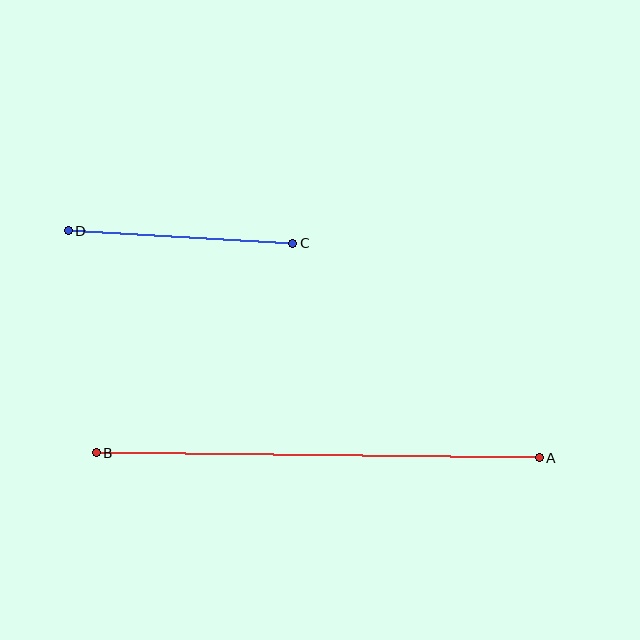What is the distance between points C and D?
The distance is approximately 225 pixels.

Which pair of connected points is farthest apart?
Points A and B are farthest apart.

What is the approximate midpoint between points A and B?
The midpoint is at approximately (318, 455) pixels.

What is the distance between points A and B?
The distance is approximately 443 pixels.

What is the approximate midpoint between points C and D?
The midpoint is at approximately (180, 237) pixels.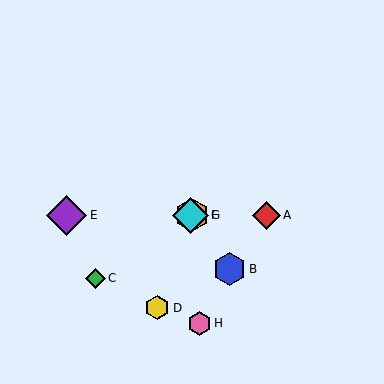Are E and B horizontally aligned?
No, E is at y≈215 and B is at y≈269.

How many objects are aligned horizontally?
4 objects (A, E, F, G) are aligned horizontally.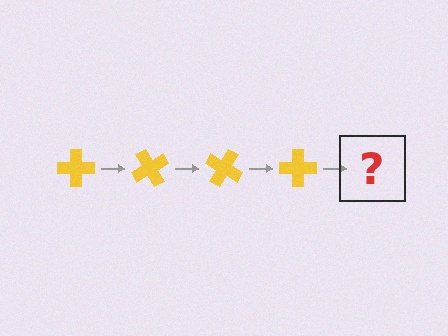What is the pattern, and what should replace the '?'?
The pattern is that the cross rotates 60 degrees each step. The '?' should be a yellow cross rotated 240 degrees.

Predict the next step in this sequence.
The next step is a yellow cross rotated 240 degrees.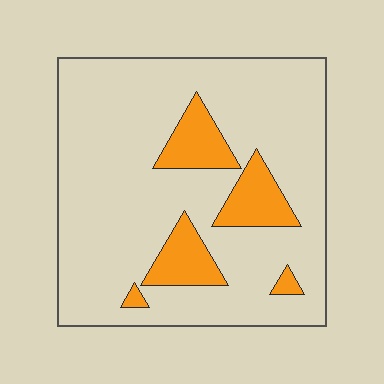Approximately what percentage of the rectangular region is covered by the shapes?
Approximately 15%.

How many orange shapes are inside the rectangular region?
5.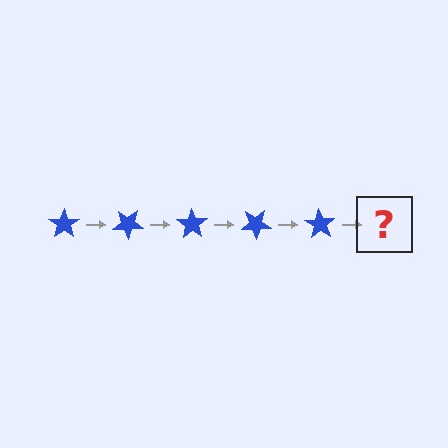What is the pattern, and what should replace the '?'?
The pattern is that the star rotates 35 degrees each step. The '?' should be a blue star rotated 175 degrees.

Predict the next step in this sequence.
The next step is a blue star rotated 175 degrees.